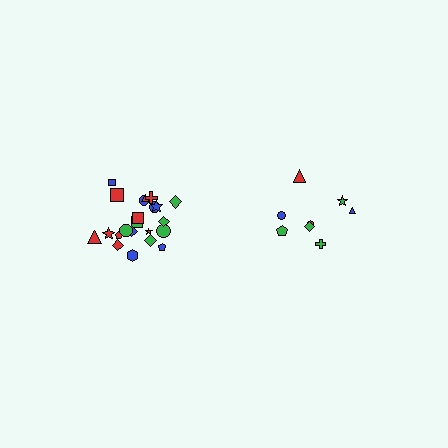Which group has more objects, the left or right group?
The left group.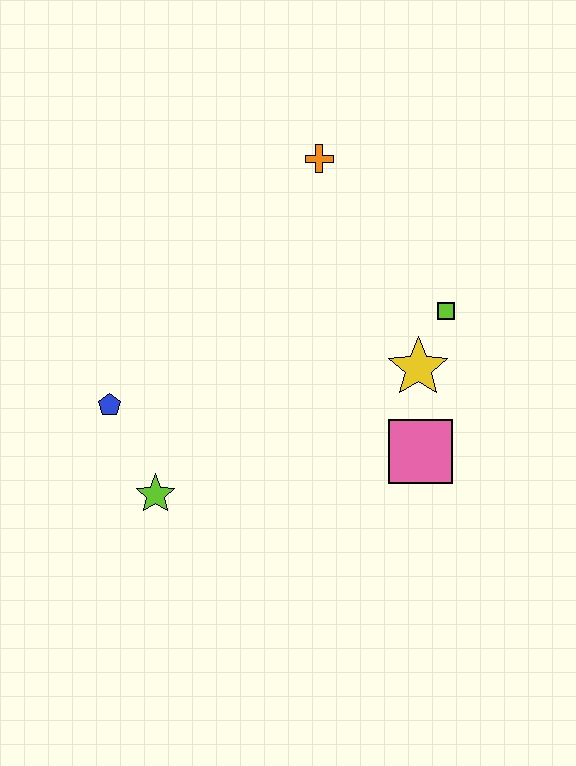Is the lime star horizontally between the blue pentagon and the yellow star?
Yes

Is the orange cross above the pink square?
Yes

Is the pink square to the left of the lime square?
Yes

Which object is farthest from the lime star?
The orange cross is farthest from the lime star.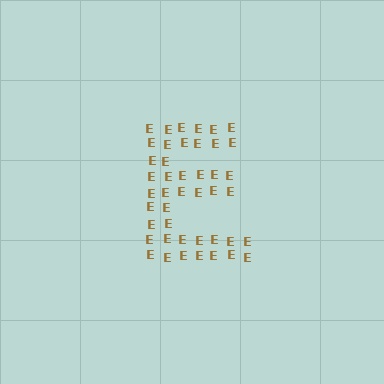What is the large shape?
The large shape is the letter E.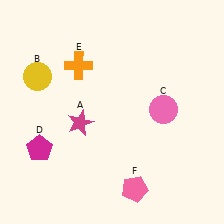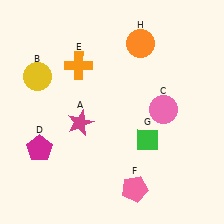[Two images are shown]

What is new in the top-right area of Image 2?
An orange circle (H) was added in the top-right area of Image 2.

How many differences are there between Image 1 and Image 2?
There are 2 differences between the two images.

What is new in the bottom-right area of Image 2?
A green diamond (G) was added in the bottom-right area of Image 2.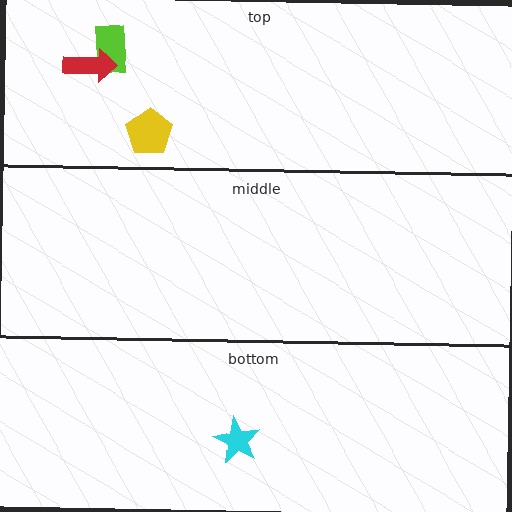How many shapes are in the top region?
3.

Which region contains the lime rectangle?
The top region.